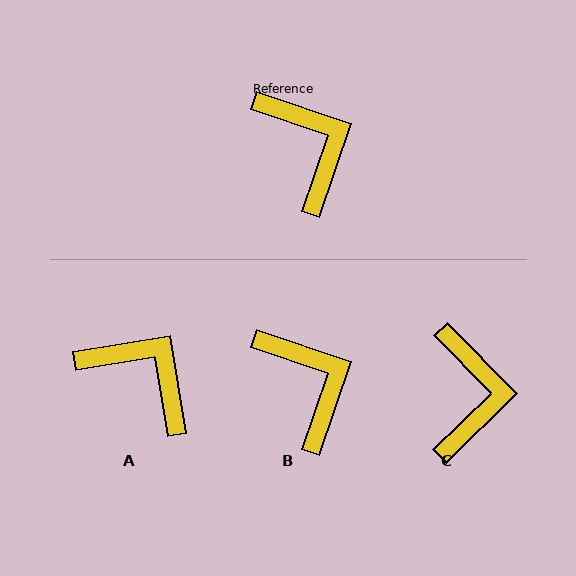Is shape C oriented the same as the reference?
No, it is off by about 27 degrees.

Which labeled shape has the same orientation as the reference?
B.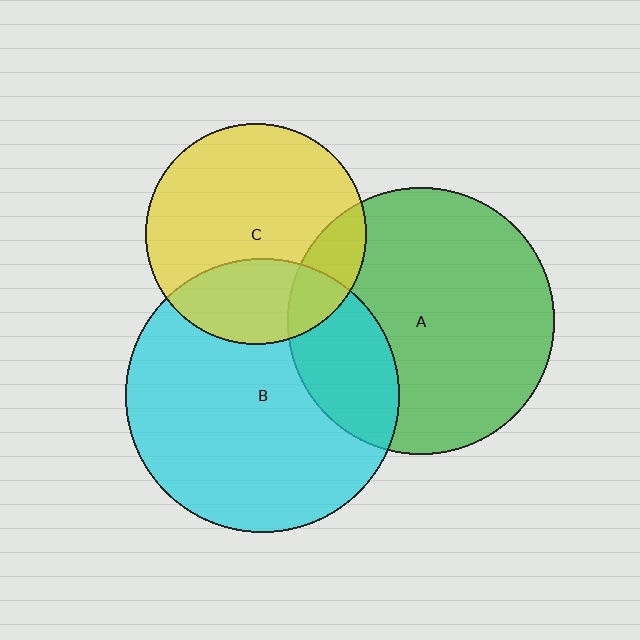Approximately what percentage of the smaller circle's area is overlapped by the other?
Approximately 30%.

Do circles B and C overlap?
Yes.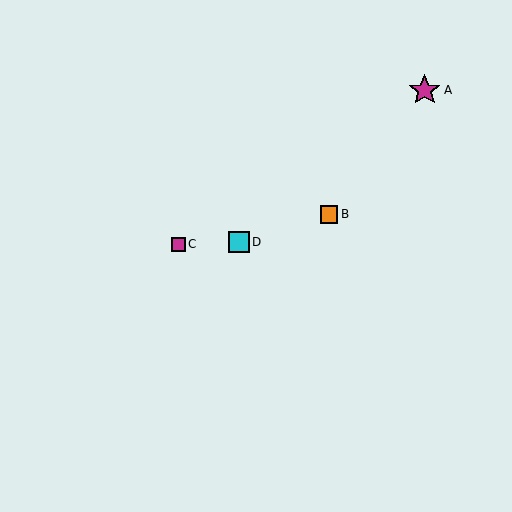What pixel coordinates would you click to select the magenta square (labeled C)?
Click at (178, 244) to select the magenta square C.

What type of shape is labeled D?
Shape D is a cyan square.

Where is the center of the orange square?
The center of the orange square is at (329, 214).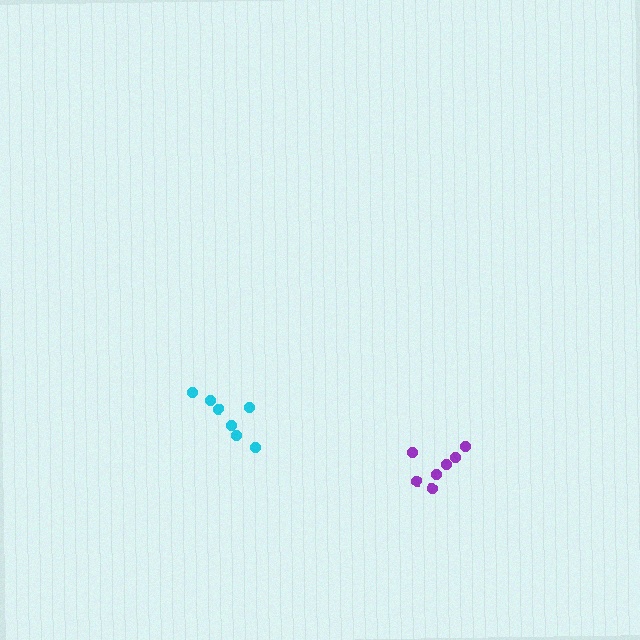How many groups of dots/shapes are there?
There are 2 groups.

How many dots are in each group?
Group 1: 7 dots, Group 2: 7 dots (14 total).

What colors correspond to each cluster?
The clusters are colored: cyan, purple.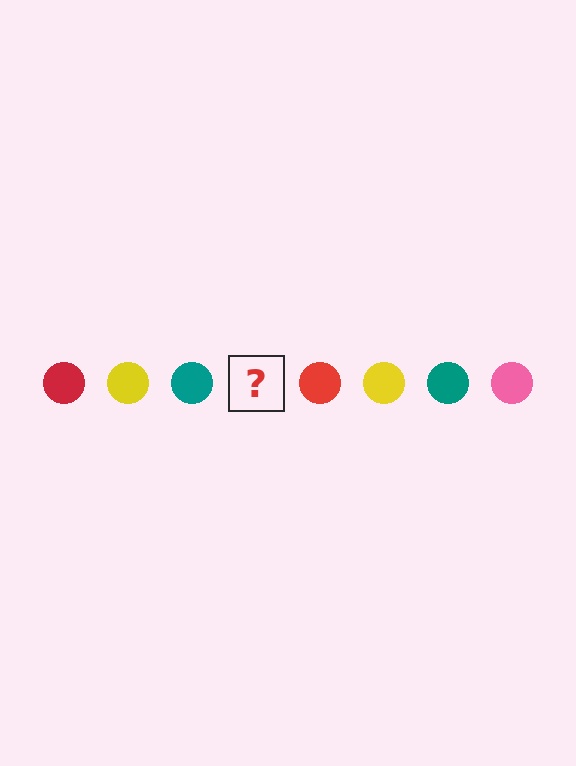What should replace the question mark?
The question mark should be replaced with a pink circle.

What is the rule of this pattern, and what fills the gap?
The rule is that the pattern cycles through red, yellow, teal, pink circles. The gap should be filled with a pink circle.